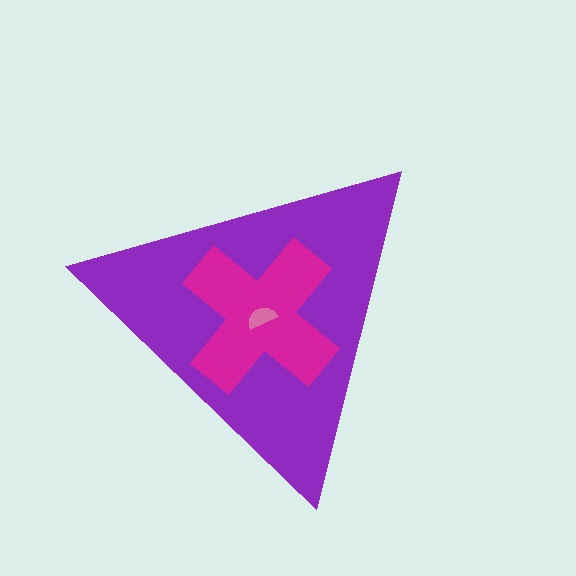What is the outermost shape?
The purple triangle.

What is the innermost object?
The pink semicircle.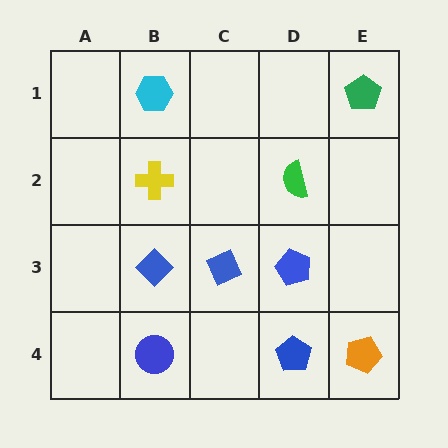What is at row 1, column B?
A cyan hexagon.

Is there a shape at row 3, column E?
No, that cell is empty.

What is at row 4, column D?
A blue pentagon.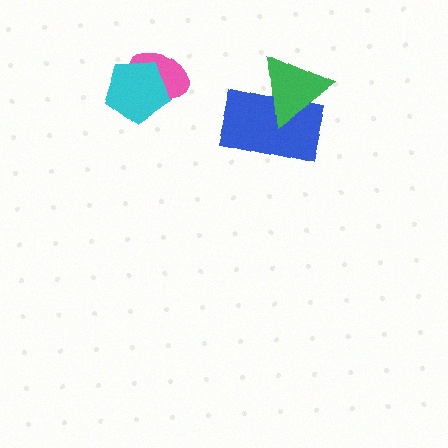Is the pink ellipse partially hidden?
Yes, it is partially covered by another shape.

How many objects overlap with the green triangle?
1 object overlaps with the green triangle.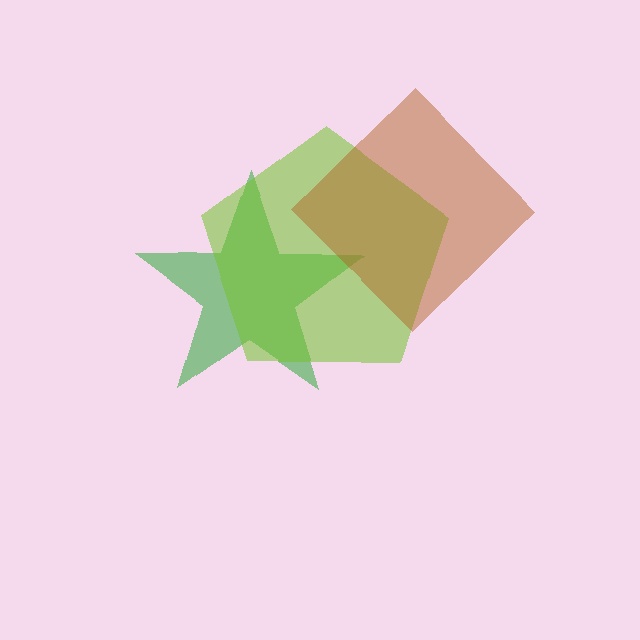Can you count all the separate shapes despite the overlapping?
Yes, there are 3 separate shapes.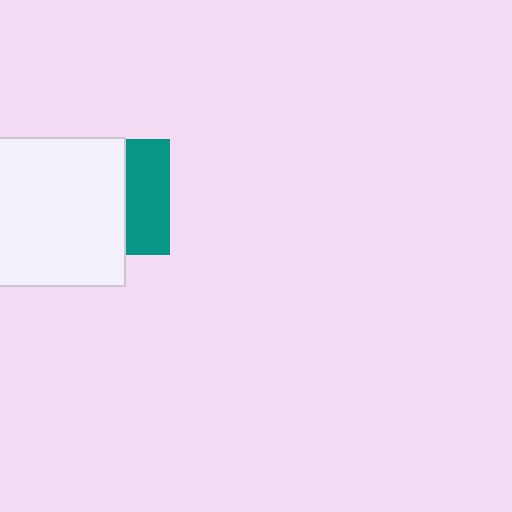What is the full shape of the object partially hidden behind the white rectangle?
The partially hidden object is a teal square.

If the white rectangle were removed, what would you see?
You would see the complete teal square.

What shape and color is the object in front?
The object in front is a white rectangle.